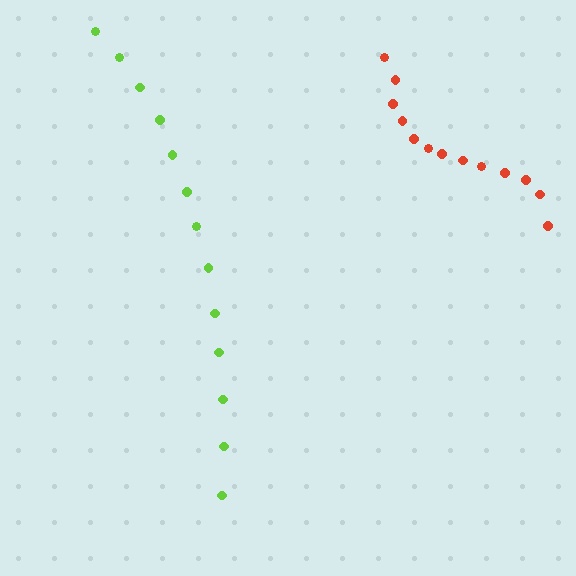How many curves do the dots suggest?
There are 2 distinct paths.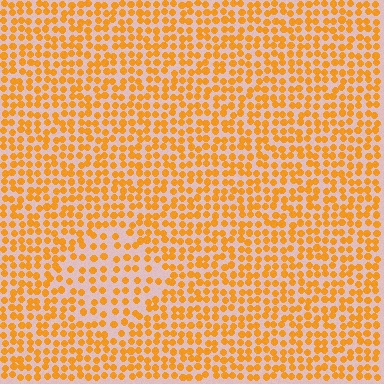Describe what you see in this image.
The image contains small orange elements arranged at two different densities. A diamond-shaped region is visible where the elements are less densely packed than the surrounding area.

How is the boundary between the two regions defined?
The boundary is defined by a change in element density (approximately 1.7x ratio). All elements are the same color, size, and shape.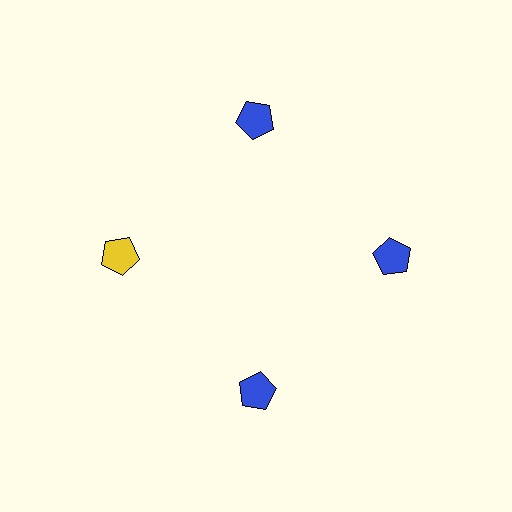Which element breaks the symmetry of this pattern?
The yellow pentagon at roughly the 9 o'clock position breaks the symmetry. All other shapes are blue pentagons.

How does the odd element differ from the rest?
It has a different color: yellow instead of blue.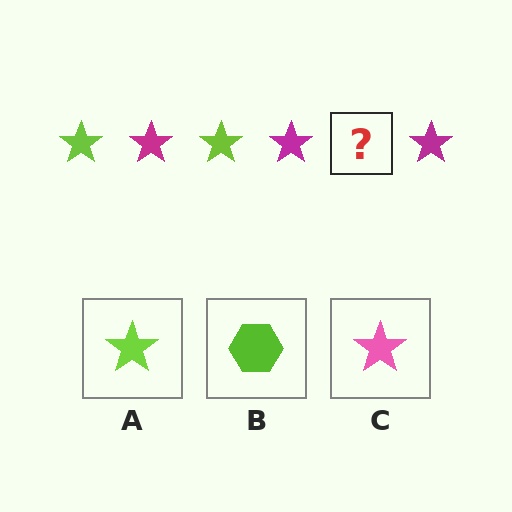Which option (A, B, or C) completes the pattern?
A.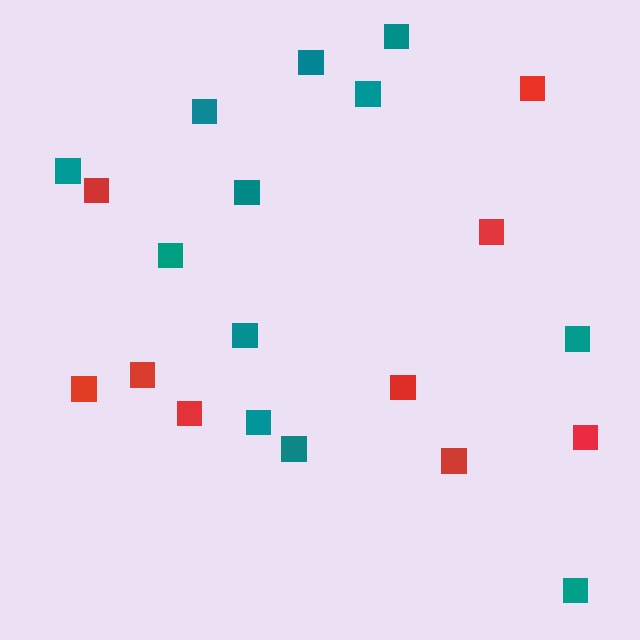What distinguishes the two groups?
There are 2 groups: one group of red squares (9) and one group of teal squares (12).